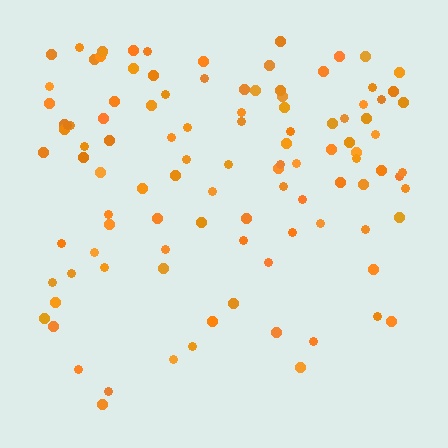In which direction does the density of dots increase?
From bottom to top, with the top side densest.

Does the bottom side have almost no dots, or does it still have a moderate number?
Still a moderate number, just noticeably fewer than the top.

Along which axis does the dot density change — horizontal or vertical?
Vertical.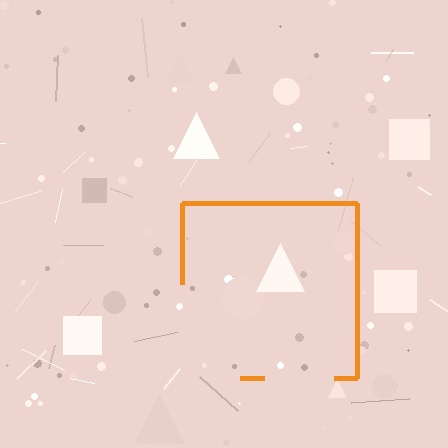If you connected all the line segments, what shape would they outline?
They would outline a square.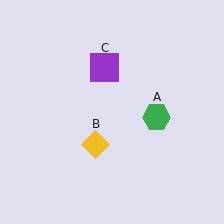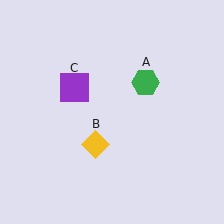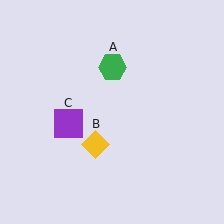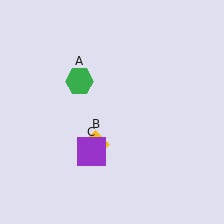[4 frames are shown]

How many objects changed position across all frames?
2 objects changed position: green hexagon (object A), purple square (object C).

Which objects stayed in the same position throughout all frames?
Yellow diamond (object B) remained stationary.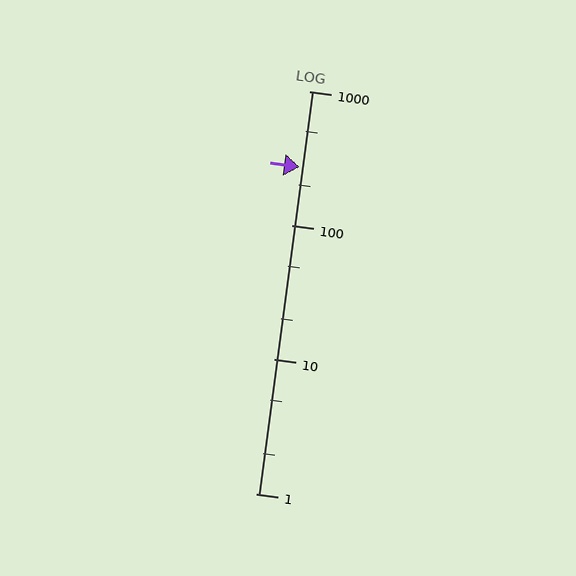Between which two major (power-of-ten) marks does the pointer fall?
The pointer is between 100 and 1000.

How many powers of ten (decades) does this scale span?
The scale spans 3 decades, from 1 to 1000.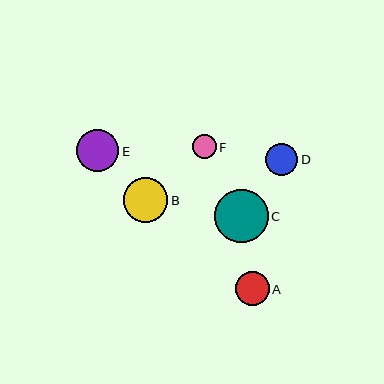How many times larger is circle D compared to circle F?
Circle D is approximately 1.3 times the size of circle F.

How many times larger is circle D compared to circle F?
Circle D is approximately 1.3 times the size of circle F.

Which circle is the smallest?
Circle F is the smallest with a size of approximately 24 pixels.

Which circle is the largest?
Circle C is the largest with a size of approximately 53 pixels.